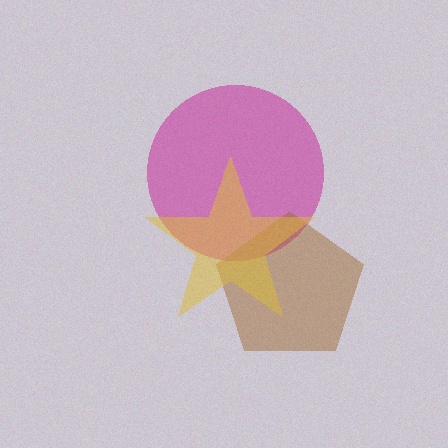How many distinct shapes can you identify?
There are 3 distinct shapes: a magenta circle, a brown pentagon, a yellow star.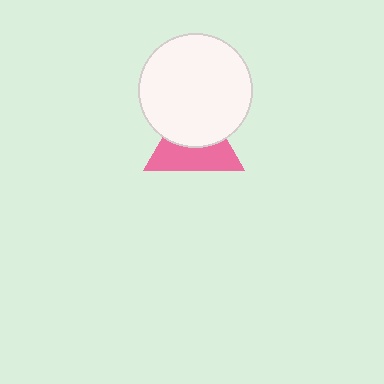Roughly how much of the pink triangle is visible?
About half of it is visible (roughly 52%).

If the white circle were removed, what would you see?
You would see the complete pink triangle.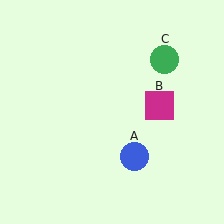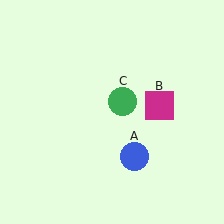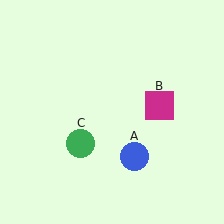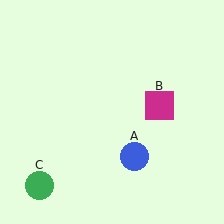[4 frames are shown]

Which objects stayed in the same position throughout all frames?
Blue circle (object A) and magenta square (object B) remained stationary.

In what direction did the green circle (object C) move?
The green circle (object C) moved down and to the left.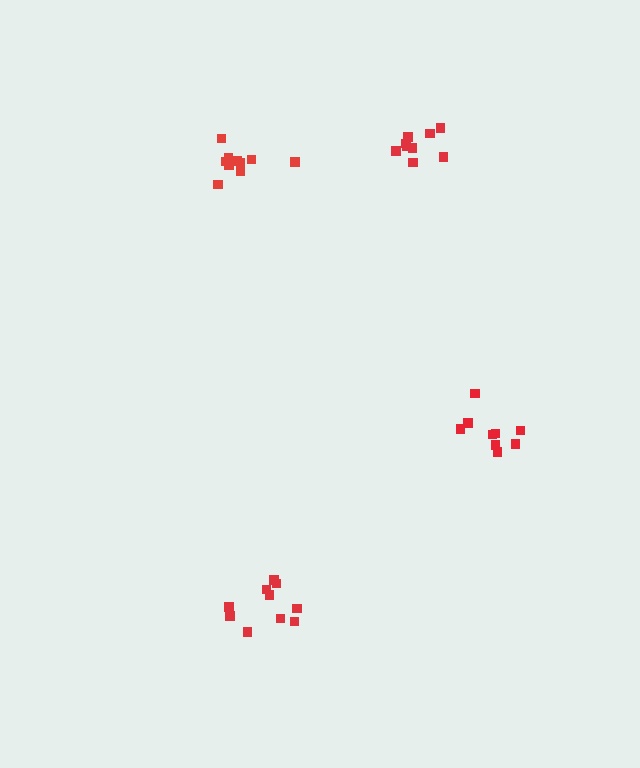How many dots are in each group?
Group 1: 10 dots, Group 2: 10 dots, Group 3: 9 dots, Group 4: 9 dots (38 total).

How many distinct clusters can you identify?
There are 4 distinct clusters.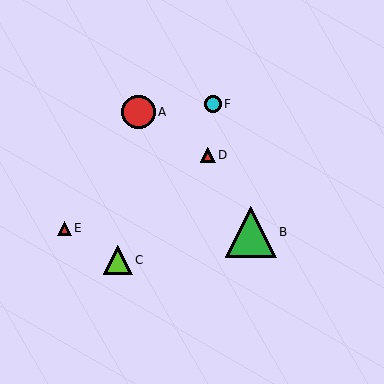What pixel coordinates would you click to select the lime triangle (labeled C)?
Click at (118, 260) to select the lime triangle C.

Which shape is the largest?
The green triangle (labeled B) is the largest.